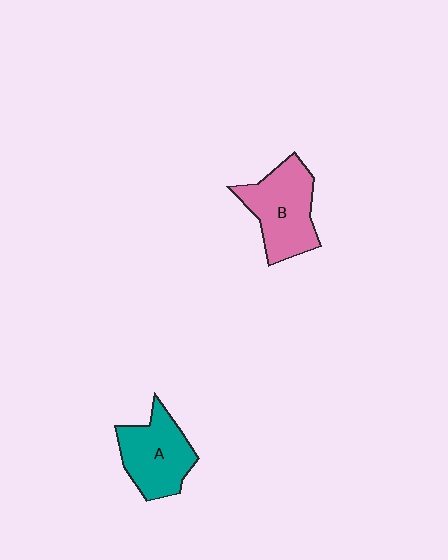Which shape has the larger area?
Shape B (pink).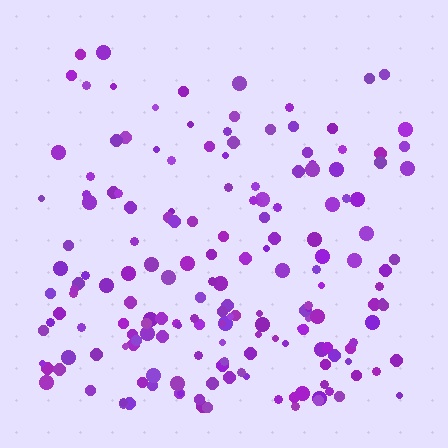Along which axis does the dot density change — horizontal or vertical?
Vertical.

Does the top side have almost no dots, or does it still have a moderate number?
Still a moderate number, just noticeably fewer than the bottom.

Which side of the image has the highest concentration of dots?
The bottom.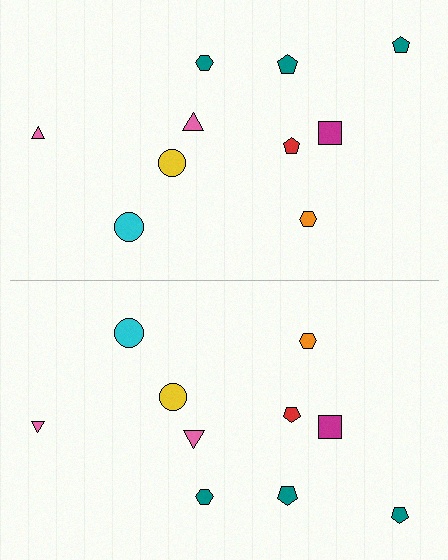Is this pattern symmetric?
Yes, this pattern has bilateral (reflection) symmetry.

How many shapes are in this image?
There are 20 shapes in this image.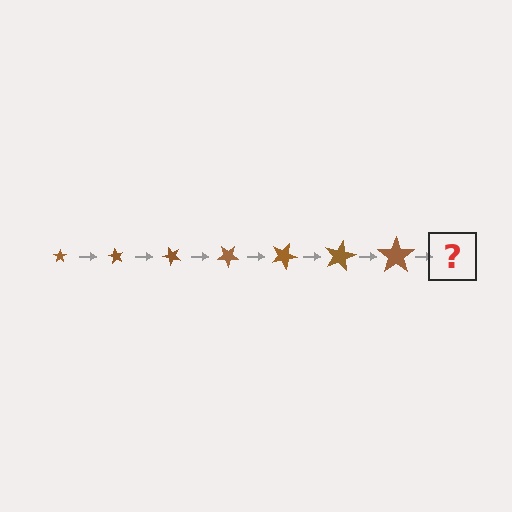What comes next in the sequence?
The next element should be a star, larger than the previous one and rotated 420 degrees from the start.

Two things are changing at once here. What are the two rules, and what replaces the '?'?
The two rules are that the star grows larger each step and it rotates 60 degrees each step. The '?' should be a star, larger than the previous one and rotated 420 degrees from the start.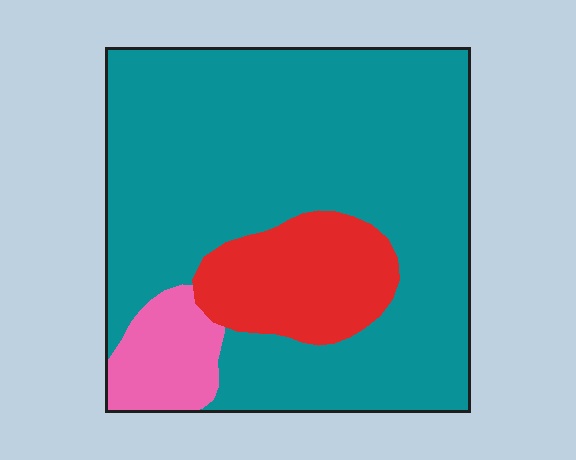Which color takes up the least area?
Pink, at roughly 10%.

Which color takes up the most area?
Teal, at roughly 75%.